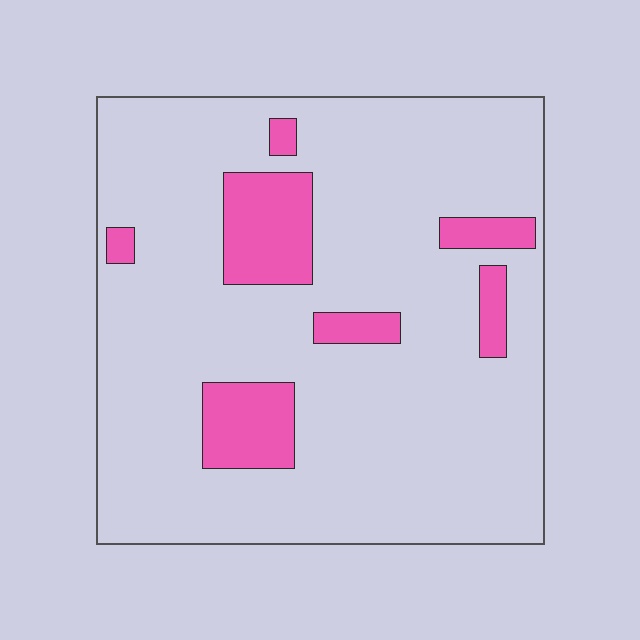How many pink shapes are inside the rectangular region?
7.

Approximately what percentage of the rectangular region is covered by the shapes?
Approximately 15%.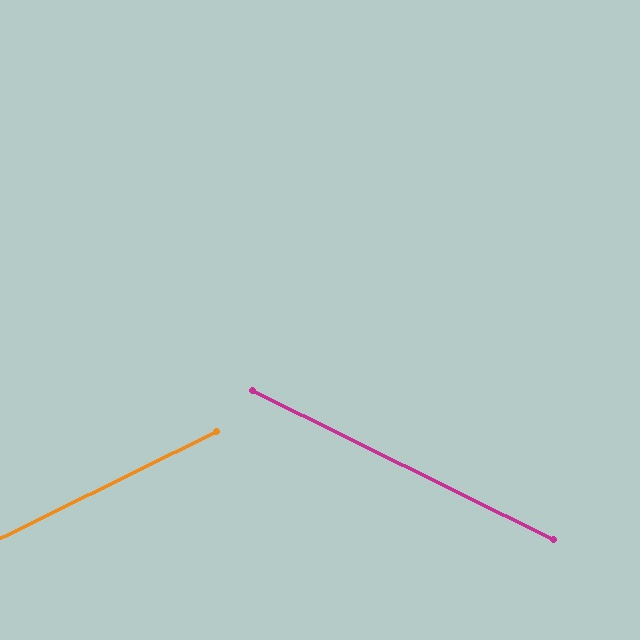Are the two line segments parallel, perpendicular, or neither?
Neither parallel nor perpendicular — they differ by about 53°.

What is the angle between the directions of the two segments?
Approximately 53 degrees.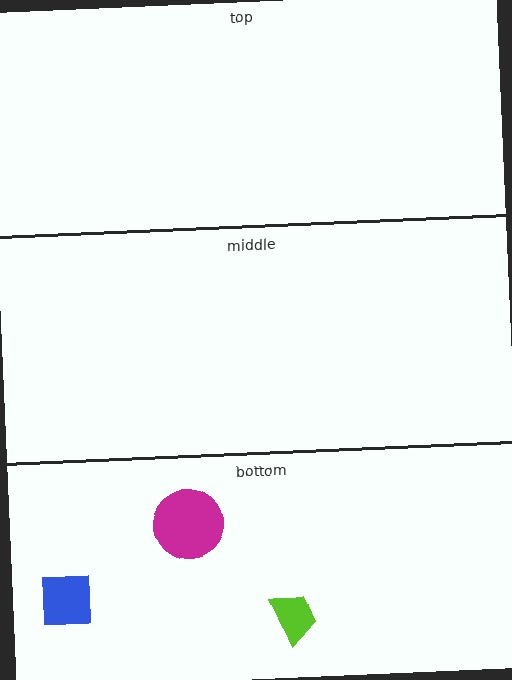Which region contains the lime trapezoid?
The bottom region.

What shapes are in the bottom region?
The blue square, the lime trapezoid, the magenta circle.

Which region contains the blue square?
The bottom region.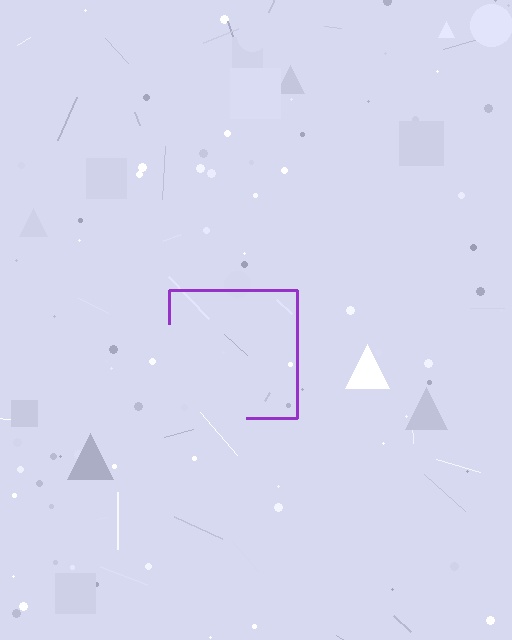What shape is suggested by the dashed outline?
The dashed outline suggests a square.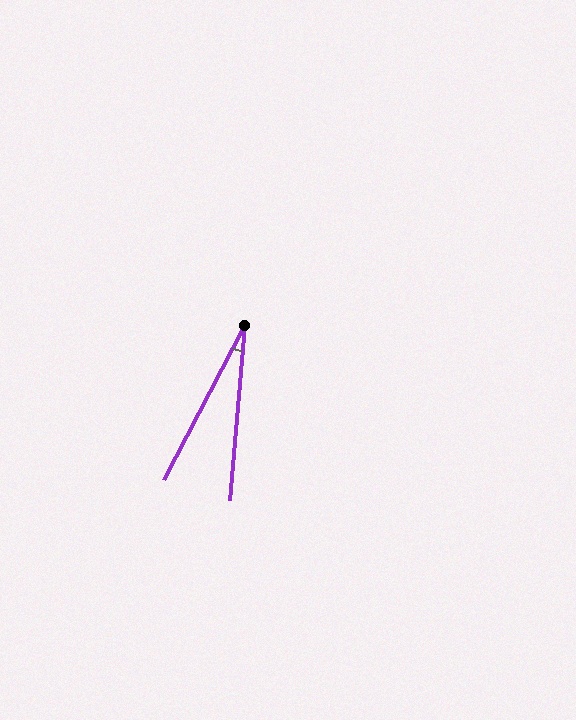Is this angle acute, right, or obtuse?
It is acute.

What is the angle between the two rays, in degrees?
Approximately 23 degrees.